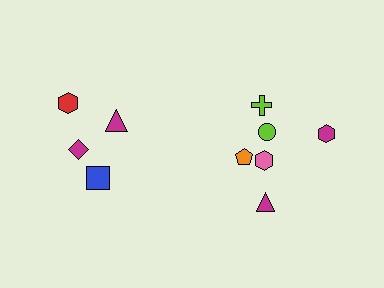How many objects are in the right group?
There are 6 objects.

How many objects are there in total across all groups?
There are 10 objects.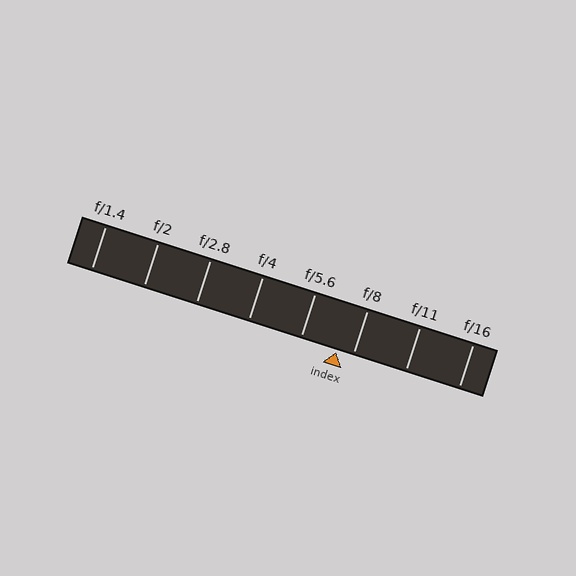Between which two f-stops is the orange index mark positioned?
The index mark is between f/5.6 and f/8.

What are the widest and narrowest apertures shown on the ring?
The widest aperture shown is f/1.4 and the narrowest is f/16.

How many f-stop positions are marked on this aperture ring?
There are 8 f-stop positions marked.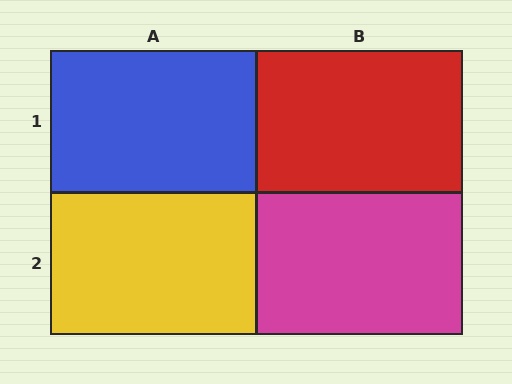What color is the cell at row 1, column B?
Red.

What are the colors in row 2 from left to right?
Yellow, magenta.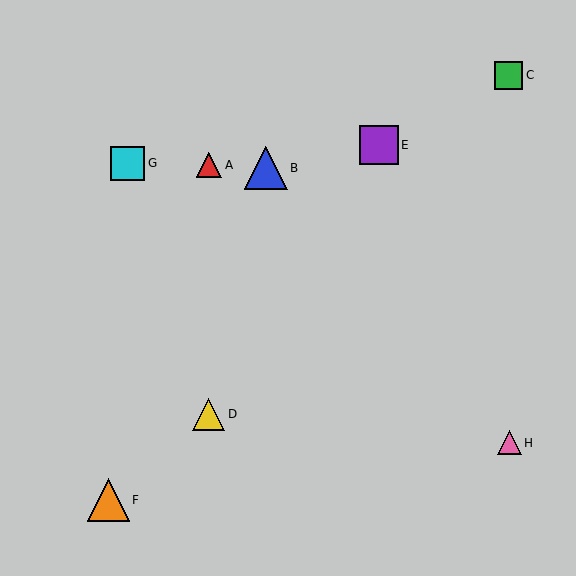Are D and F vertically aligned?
No, D is at x≈209 and F is at x≈108.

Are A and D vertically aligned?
Yes, both are at x≈209.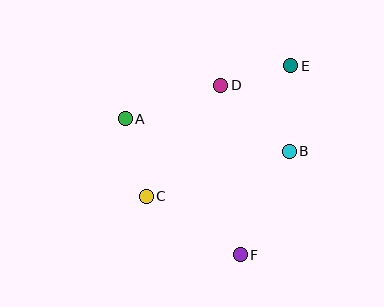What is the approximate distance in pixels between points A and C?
The distance between A and C is approximately 80 pixels.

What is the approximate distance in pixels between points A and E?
The distance between A and E is approximately 174 pixels.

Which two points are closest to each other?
Points D and E are closest to each other.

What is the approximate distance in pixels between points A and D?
The distance between A and D is approximately 101 pixels.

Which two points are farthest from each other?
Points E and F are farthest from each other.